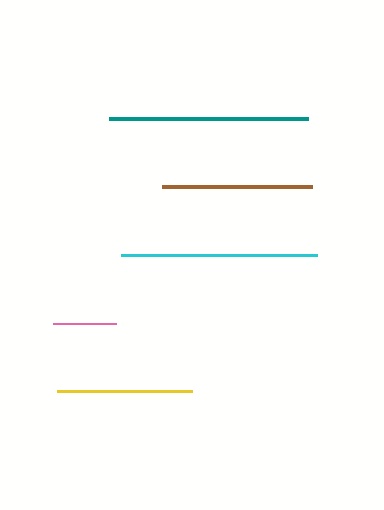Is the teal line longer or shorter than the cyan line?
The teal line is longer than the cyan line.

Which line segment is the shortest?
The pink line is the shortest at approximately 62 pixels.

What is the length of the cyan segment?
The cyan segment is approximately 196 pixels long.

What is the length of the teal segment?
The teal segment is approximately 199 pixels long.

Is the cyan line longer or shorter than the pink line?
The cyan line is longer than the pink line.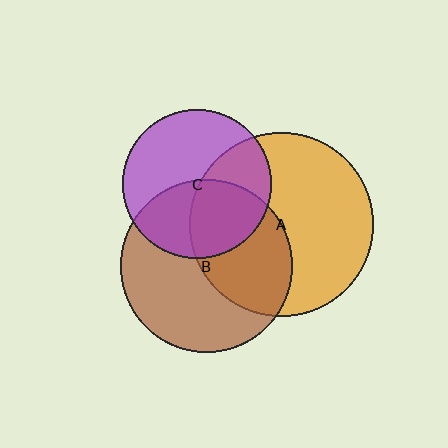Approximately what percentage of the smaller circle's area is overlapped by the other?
Approximately 40%.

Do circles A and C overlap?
Yes.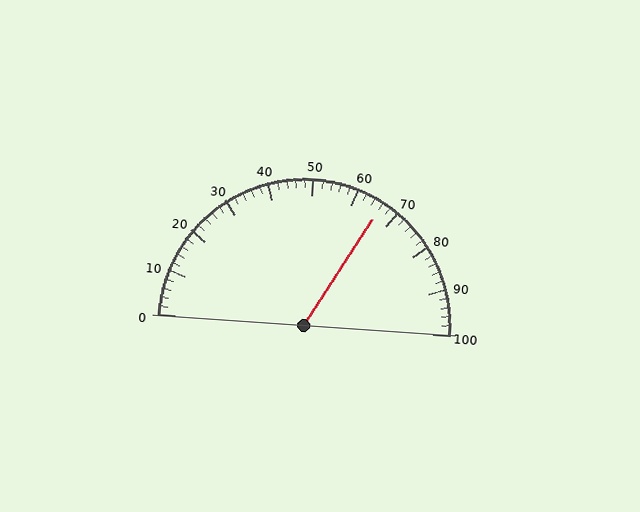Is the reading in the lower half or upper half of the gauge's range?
The reading is in the upper half of the range (0 to 100).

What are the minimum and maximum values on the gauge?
The gauge ranges from 0 to 100.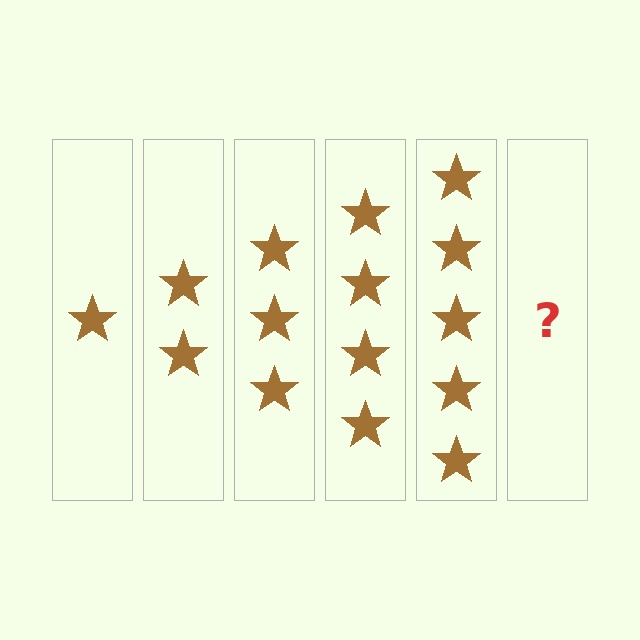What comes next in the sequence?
The next element should be 6 stars.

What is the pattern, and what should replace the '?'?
The pattern is that each step adds one more star. The '?' should be 6 stars.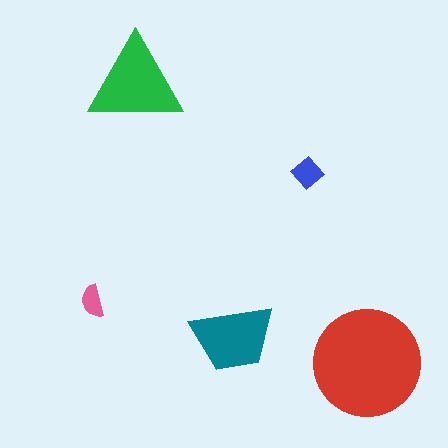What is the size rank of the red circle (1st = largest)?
1st.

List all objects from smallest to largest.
The pink semicircle, the blue diamond, the teal trapezoid, the green triangle, the red circle.